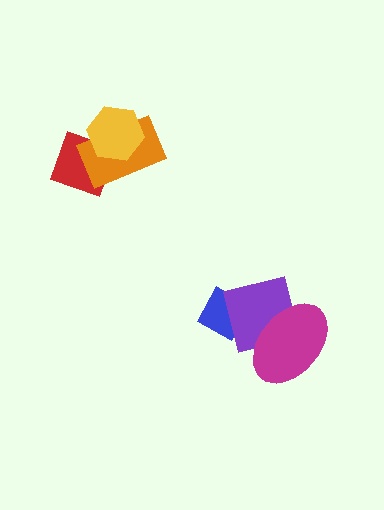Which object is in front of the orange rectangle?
The yellow hexagon is in front of the orange rectangle.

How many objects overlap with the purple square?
2 objects overlap with the purple square.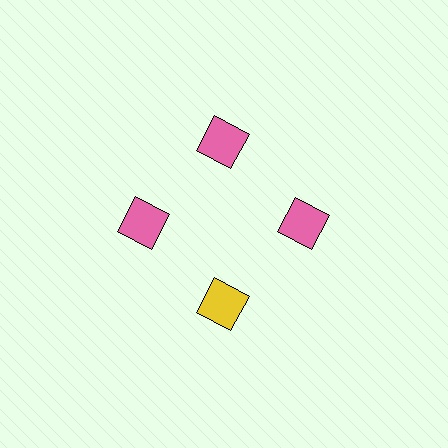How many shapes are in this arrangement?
There are 4 shapes arranged in a ring pattern.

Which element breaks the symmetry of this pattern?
The yellow square at roughly the 6 o'clock position breaks the symmetry. All other shapes are pink squares.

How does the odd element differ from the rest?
It has a different color: yellow instead of pink.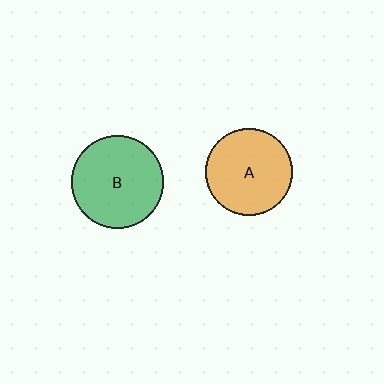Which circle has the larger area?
Circle B (green).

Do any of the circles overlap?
No, none of the circles overlap.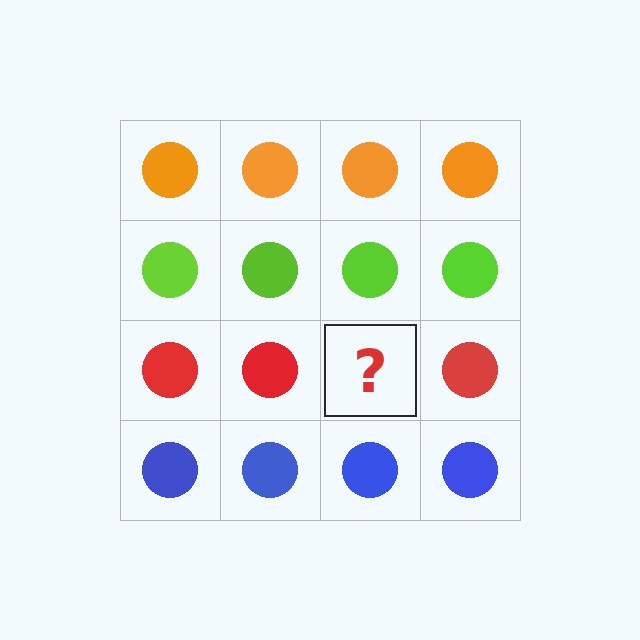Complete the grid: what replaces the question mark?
The question mark should be replaced with a red circle.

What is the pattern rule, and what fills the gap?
The rule is that each row has a consistent color. The gap should be filled with a red circle.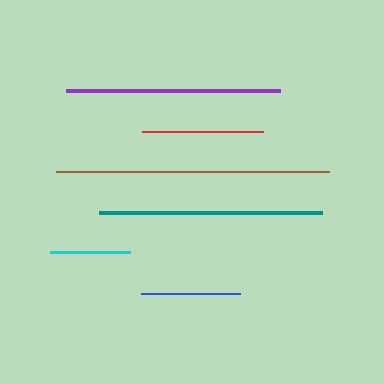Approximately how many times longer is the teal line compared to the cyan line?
The teal line is approximately 2.8 times the length of the cyan line.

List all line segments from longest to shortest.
From longest to shortest: brown, teal, purple, red, blue, cyan.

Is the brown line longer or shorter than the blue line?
The brown line is longer than the blue line.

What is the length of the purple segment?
The purple segment is approximately 213 pixels long.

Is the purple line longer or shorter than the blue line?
The purple line is longer than the blue line.